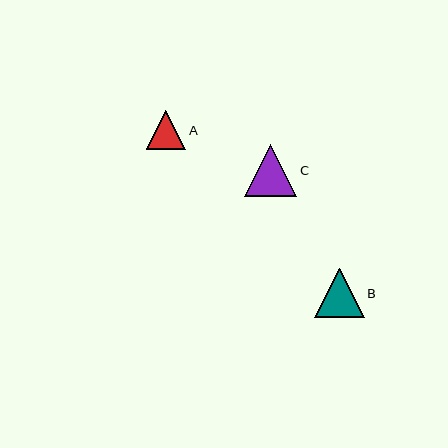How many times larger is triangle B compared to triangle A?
Triangle B is approximately 1.3 times the size of triangle A.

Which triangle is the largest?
Triangle C is the largest with a size of approximately 52 pixels.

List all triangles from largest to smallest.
From largest to smallest: C, B, A.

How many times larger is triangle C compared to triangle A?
Triangle C is approximately 1.3 times the size of triangle A.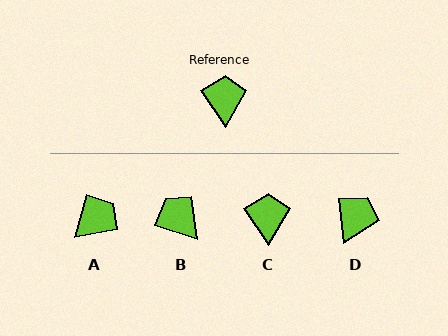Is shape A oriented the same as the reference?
No, it is off by about 49 degrees.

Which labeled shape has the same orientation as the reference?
C.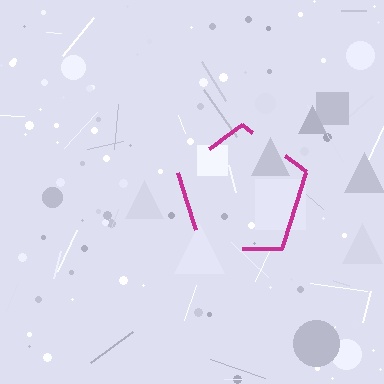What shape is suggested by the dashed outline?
The dashed outline suggests a pentagon.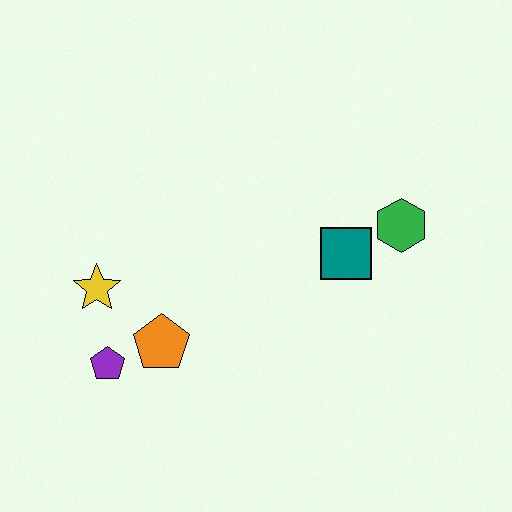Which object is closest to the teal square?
The green hexagon is closest to the teal square.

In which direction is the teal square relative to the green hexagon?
The teal square is to the left of the green hexagon.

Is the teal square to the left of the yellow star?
No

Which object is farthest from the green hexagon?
The purple pentagon is farthest from the green hexagon.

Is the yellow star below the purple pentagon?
No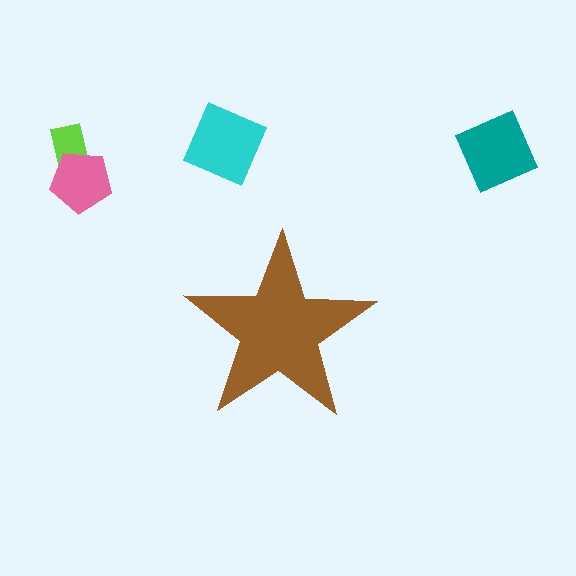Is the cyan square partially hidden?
No, the cyan square is fully visible.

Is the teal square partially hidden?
No, the teal square is fully visible.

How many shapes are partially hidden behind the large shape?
0 shapes are partially hidden.